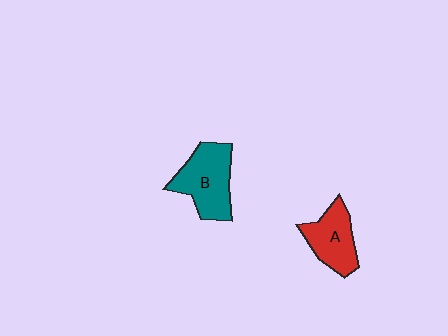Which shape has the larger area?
Shape B (teal).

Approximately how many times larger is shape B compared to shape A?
Approximately 1.3 times.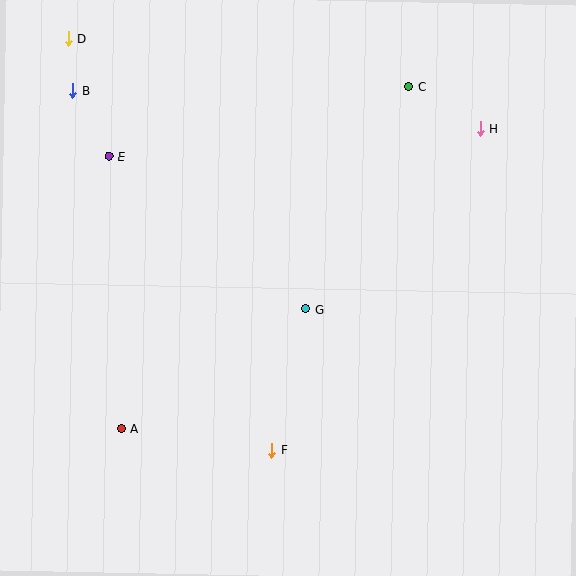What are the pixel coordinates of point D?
Point D is at (68, 38).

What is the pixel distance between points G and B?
The distance between G and B is 319 pixels.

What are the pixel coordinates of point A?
Point A is at (121, 429).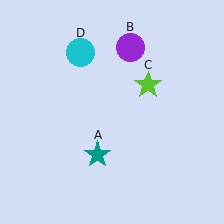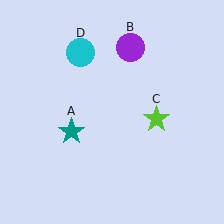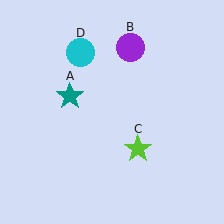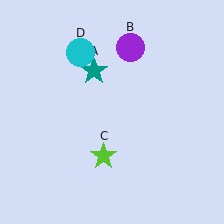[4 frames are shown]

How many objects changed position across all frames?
2 objects changed position: teal star (object A), lime star (object C).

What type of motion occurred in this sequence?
The teal star (object A), lime star (object C) rotated clockwise around the center of the scene.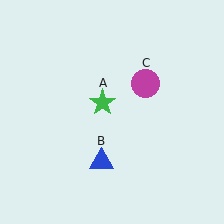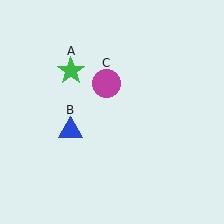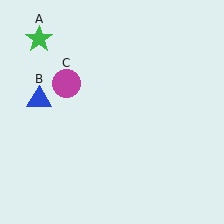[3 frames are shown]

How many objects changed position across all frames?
3 objects changed position: green star (object A), blue triangle (object B), magenta circle (object C).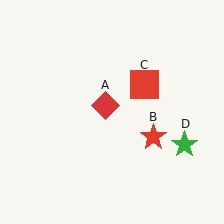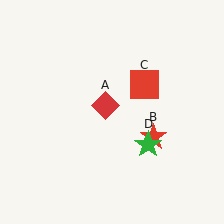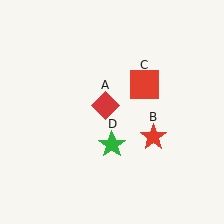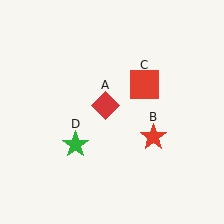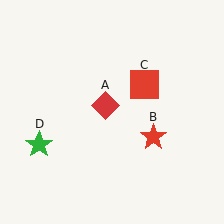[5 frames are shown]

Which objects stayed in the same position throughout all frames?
Red diamond (object A) and red star (object B) and red square (object C) remained stationary.